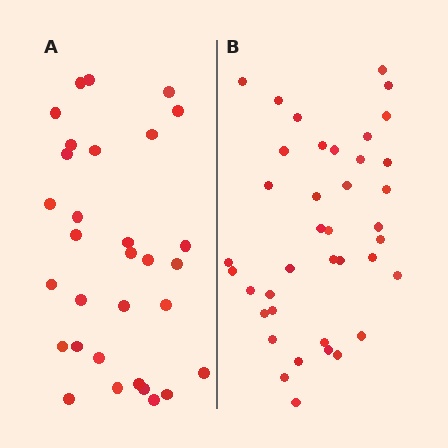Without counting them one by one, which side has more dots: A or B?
Region B (the right region) has more dots.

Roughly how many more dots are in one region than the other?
Region B has roughly 8 or so more dots than region A.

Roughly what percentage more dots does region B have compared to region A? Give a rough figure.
About 25% more.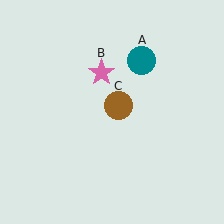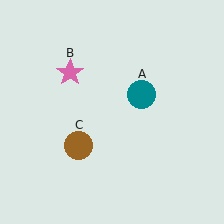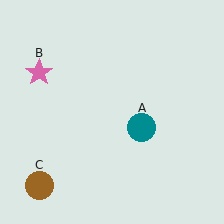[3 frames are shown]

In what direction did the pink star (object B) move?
The pink star (object B) moved left.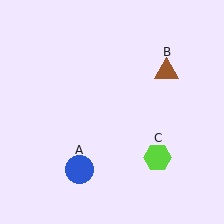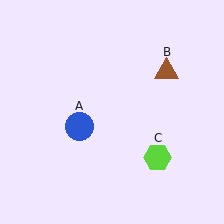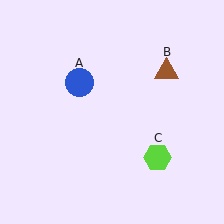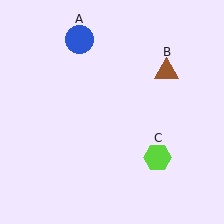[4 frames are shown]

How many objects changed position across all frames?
1 object changed position: blue circle (object A).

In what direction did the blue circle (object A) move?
The blue circle (object A) moved up.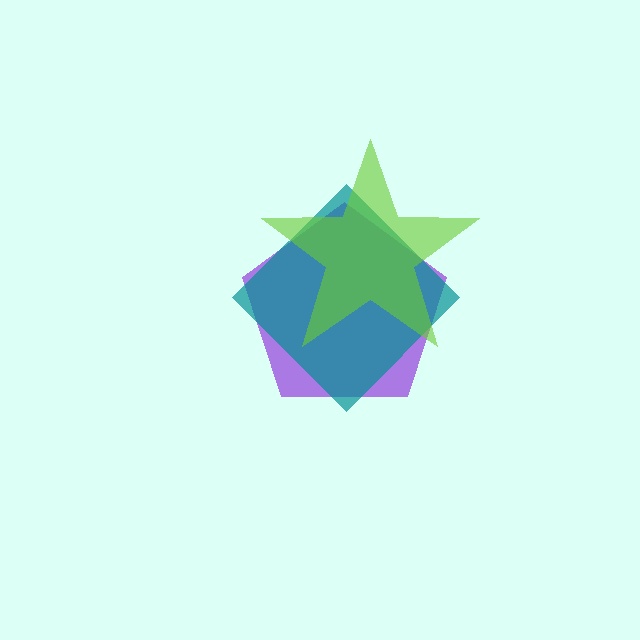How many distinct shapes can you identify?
There are 3 distinct shapes: a purple pentagon, a teal diamond, a lime star.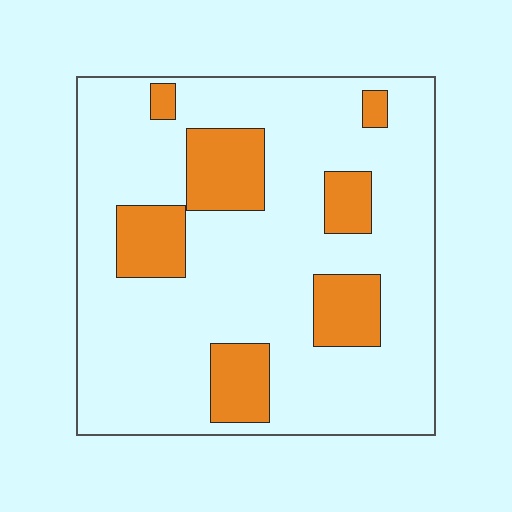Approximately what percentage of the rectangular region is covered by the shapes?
Approximately 20%.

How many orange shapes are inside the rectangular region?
7.